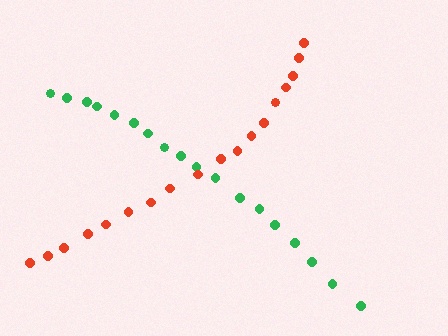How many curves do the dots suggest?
There are 2 distinct paths.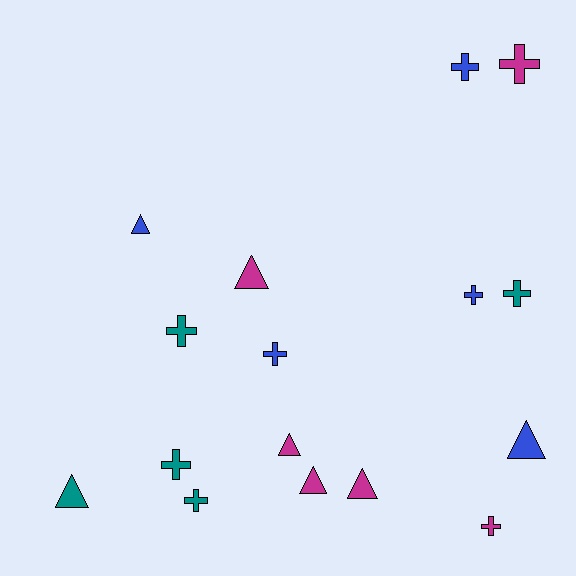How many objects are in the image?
There are 16 objects.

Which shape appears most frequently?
Cross, with 9 objects.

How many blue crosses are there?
There are 3 blue crosses.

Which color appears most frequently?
Magenta, with 6 objects.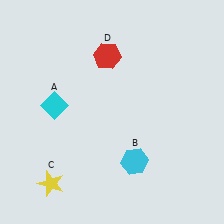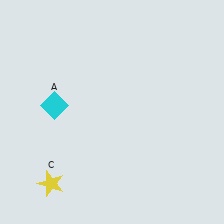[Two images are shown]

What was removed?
The cyan hexagon (B), the red hexagon (D) were removed in Image 2.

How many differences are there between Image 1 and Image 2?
There are 2 differences between the two images.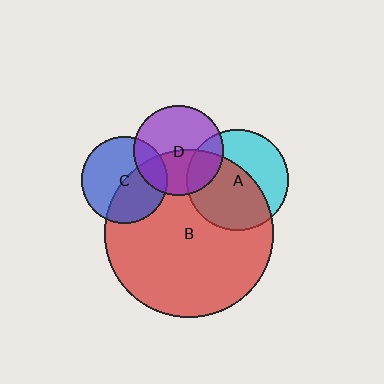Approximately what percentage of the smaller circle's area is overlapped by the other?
Approximately 45%.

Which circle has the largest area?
Circle B (red).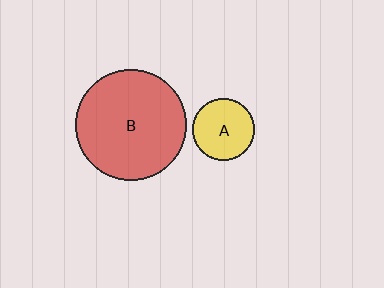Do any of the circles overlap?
No, none of the circles overlap.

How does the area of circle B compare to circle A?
Approximately 3.2 times.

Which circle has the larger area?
Circle B (red).